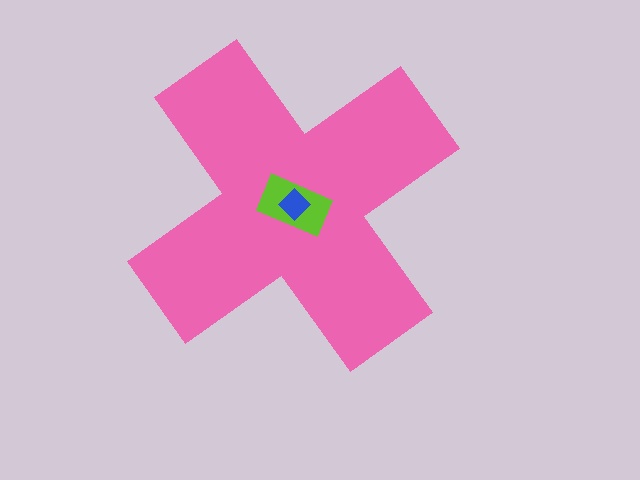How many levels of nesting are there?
3.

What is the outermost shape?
The pink cross.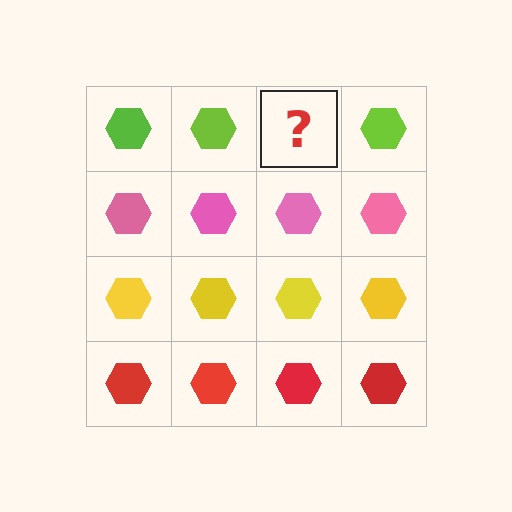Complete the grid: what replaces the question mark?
The question mark should be replaced with a lime hexagon.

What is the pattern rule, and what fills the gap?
The rule is that each row has a consistent color. The gap should be filled with a lime hexagon.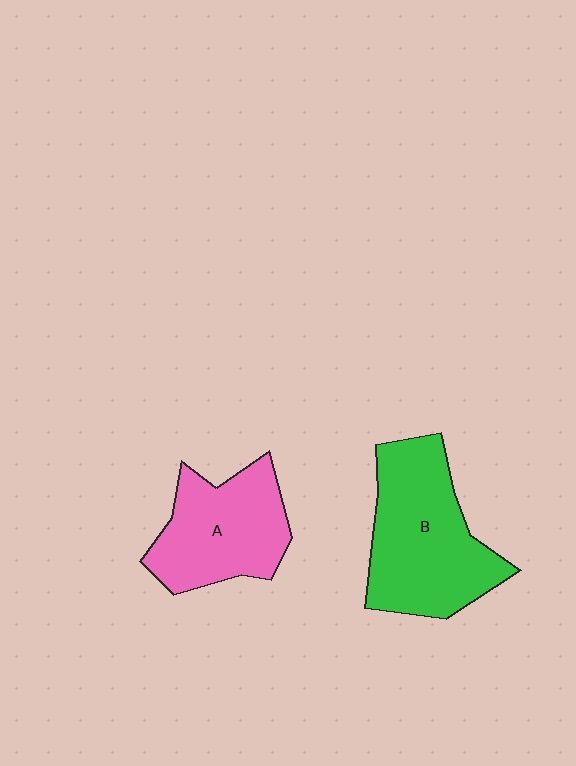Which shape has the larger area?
Shape B (green).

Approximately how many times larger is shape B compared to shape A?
Approximately 1.3 times.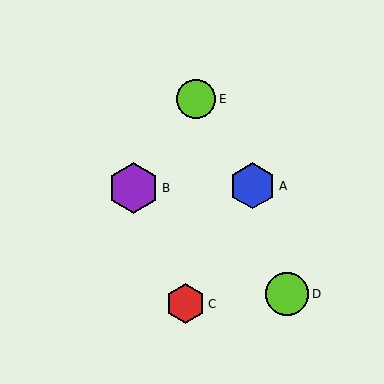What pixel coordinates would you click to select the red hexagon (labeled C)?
Click at (185, 304) to select the red hexagon C.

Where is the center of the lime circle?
The center of the lime circle is at (287, 294).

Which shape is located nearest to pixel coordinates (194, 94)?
The lime circle (labeled E) at (196, 99) is nearest to that location.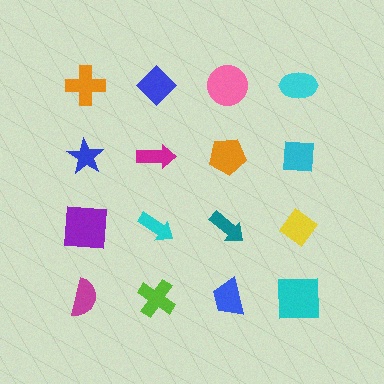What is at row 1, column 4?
A cyan ellipse.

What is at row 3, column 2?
A cyan arrow.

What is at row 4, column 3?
A blue trapezoid.